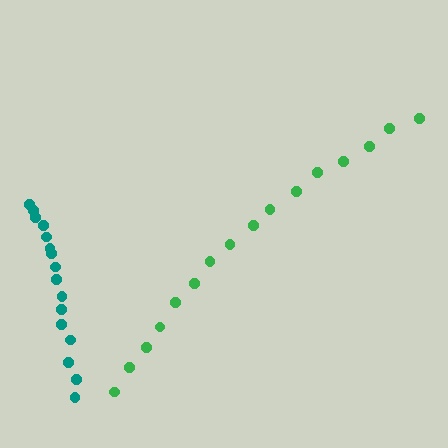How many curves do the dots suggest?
There are 2 distinct paths.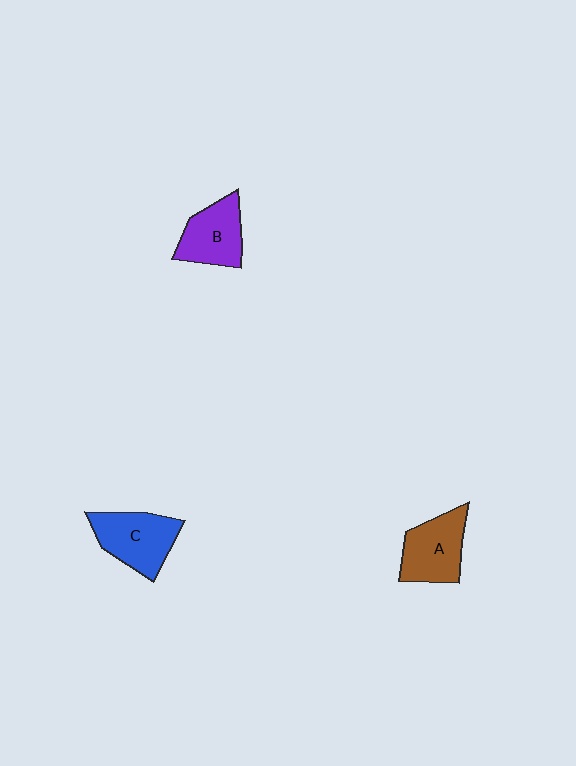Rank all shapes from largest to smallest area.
From largest to smallest: C (blue), A (brown), B (purple).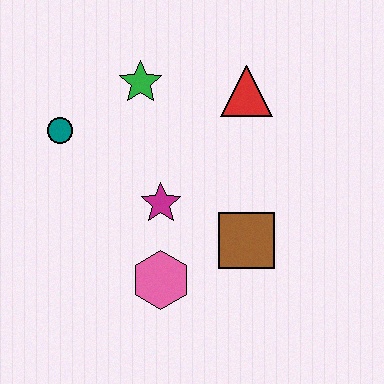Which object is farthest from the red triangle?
The pink hexagon is farthest from the red triangle.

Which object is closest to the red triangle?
The green star is closest to the red triangle.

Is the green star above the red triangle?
Yes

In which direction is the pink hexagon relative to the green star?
The pink hexagon is below the green star.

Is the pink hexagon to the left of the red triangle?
Yes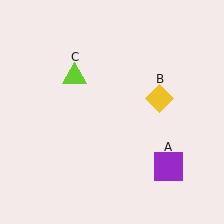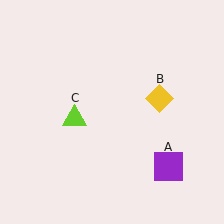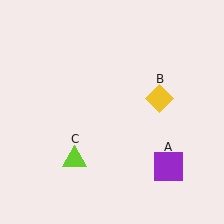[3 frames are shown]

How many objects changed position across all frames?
1 object changed position: lime triangle (object C).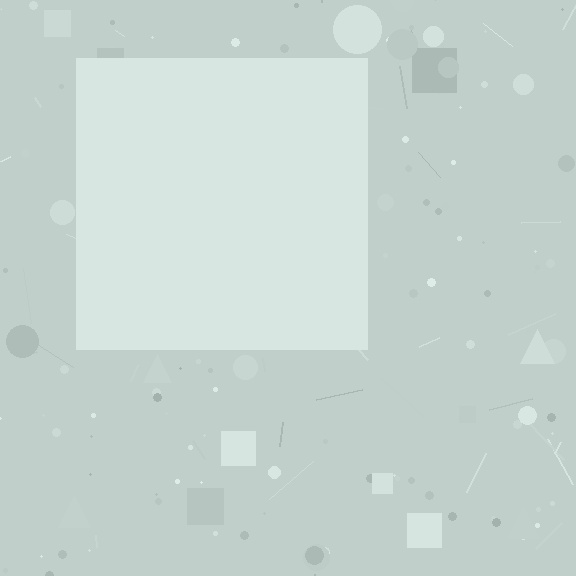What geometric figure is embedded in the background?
A square is embedded in the background.